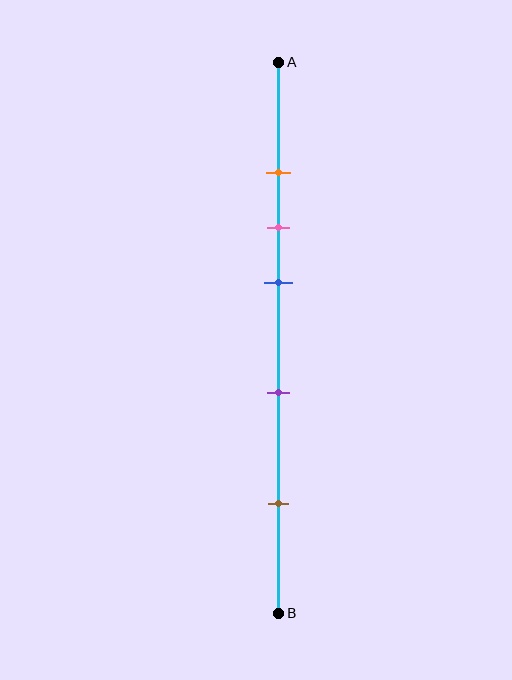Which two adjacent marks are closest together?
The orange and pink marks are the closest adjacent pair.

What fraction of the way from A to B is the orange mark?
The orange mark is approximately 20% (0.2) of the way from A to B.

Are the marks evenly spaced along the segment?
No, the marks are not evenly spaced.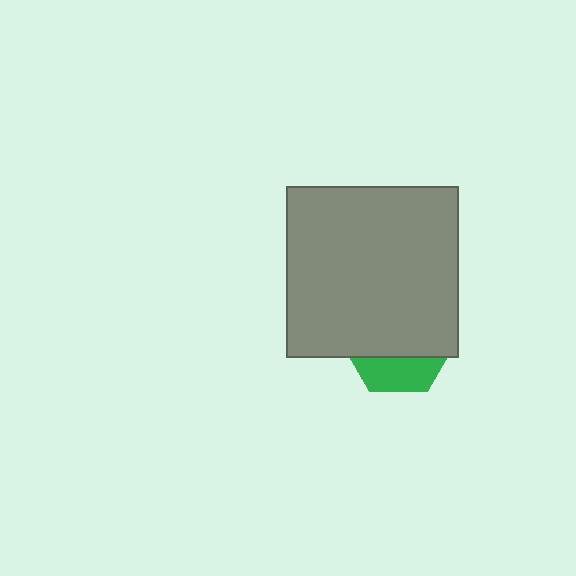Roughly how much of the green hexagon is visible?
A small part of it is visible (roughly 30%).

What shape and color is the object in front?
The object in front is a gray square.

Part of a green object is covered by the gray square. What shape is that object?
It is a hexagon.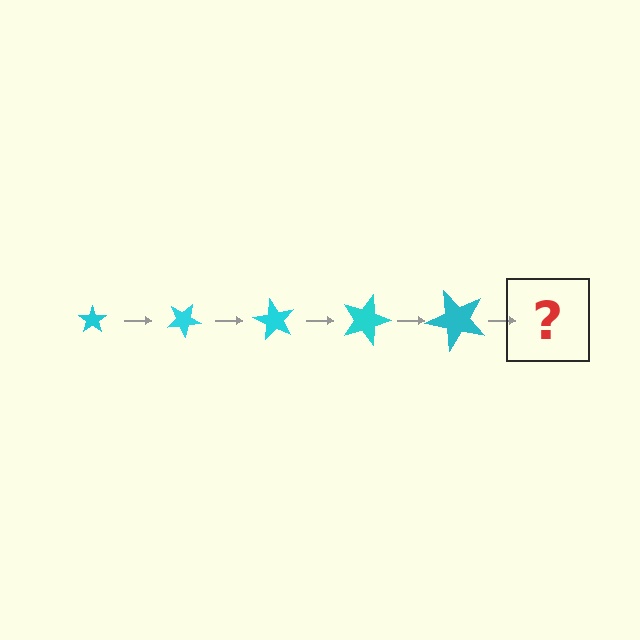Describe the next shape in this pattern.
It should be a star, larger than the previous one and rotated 150 degrees from the start.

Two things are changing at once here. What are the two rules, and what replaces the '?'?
The two rules are that the star grows larger each step and it rotates 30 degrees each step. The '?' should be a star, larger than the previous one and rotated 150 degrees from the start.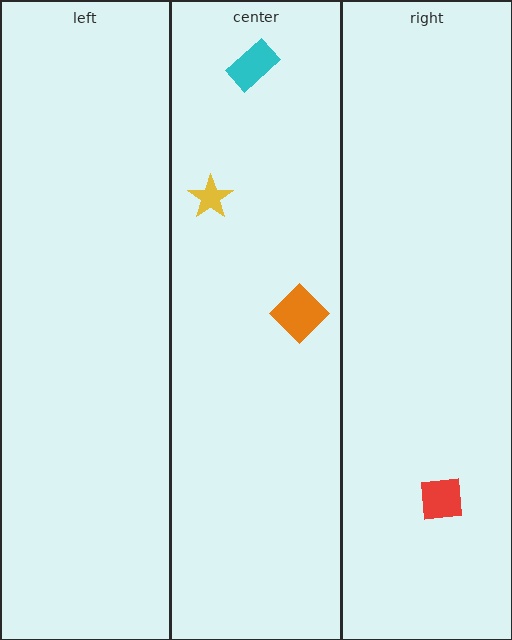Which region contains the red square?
The right region.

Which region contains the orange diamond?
The center region.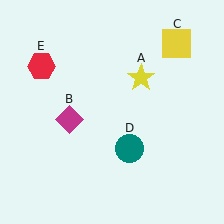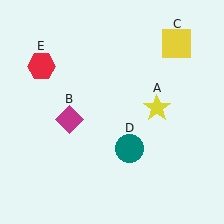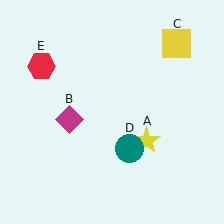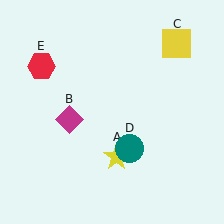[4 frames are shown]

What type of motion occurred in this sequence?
The yellow star (object A) rotated clockwise around the center of the scene.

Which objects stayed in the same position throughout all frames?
Magenta diamond (object B) and yellow square (object C) and teal circle (object D) and red hexagon (object E) remained stationary.